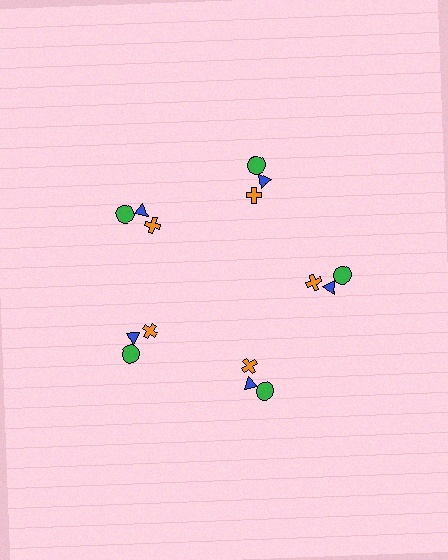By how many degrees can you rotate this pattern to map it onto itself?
The pattern maps onto itself every 72 degrees of rotation.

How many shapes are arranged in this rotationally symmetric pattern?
There are 15 shapes, arranged in 5 groups of 3.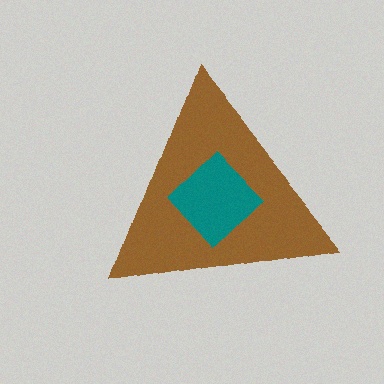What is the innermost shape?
The teal diamond.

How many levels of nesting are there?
2.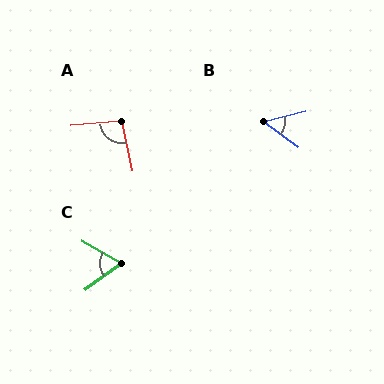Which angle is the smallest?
B, at approximately 51 degrees.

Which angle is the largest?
A, at approximately 96 degrees.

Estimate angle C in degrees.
Approximately 66 degrees.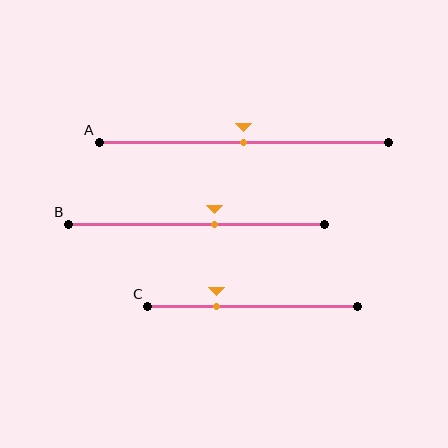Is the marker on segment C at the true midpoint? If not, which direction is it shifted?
No, the marker on segment C is shifted to the left by about 17% of the segment length.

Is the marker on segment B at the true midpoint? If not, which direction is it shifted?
No, the marker on segment B is shifted to the right by about 7% of the segment length.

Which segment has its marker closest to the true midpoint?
Segment A has its marker closest to the true midpoint.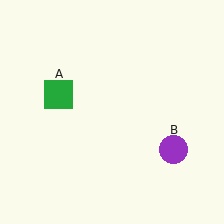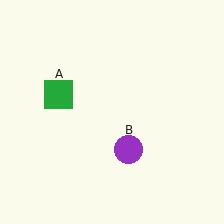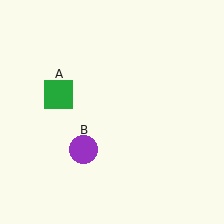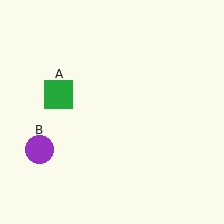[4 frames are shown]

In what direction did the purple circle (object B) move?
The purple circle (object B) moved left.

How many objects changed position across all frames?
1 object changed position: purple circle (object B).